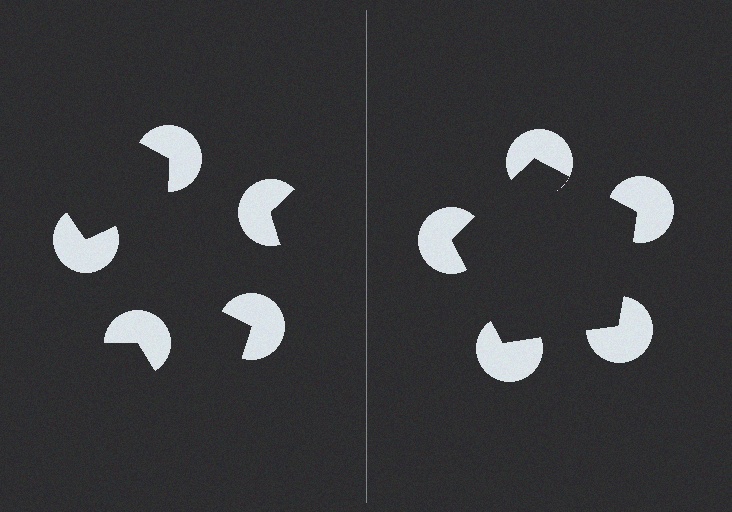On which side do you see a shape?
An illusory pentagon appears on the right side. On the left side the wedge cuts are rotated, so no coherent shape forms.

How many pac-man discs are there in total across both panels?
10 — 5 on each side.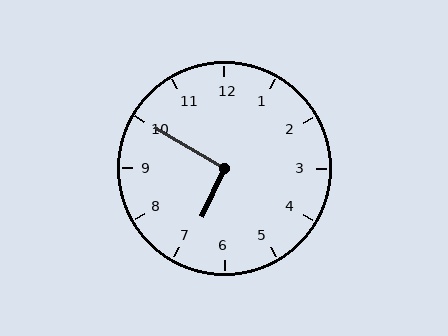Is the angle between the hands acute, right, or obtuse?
It is right.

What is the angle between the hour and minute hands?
Approximately 95 degrees.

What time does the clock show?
6:50.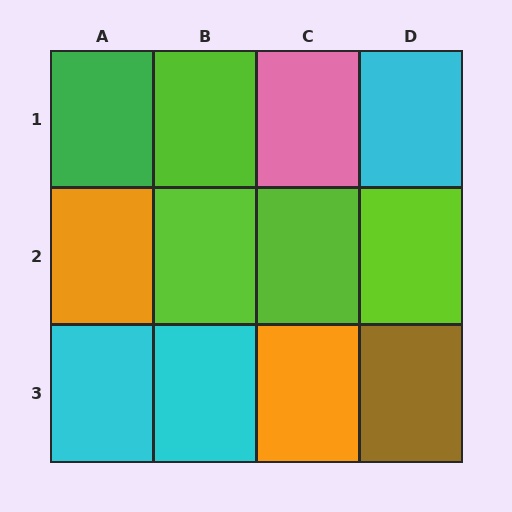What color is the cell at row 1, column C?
Pink.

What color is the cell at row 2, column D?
Lime.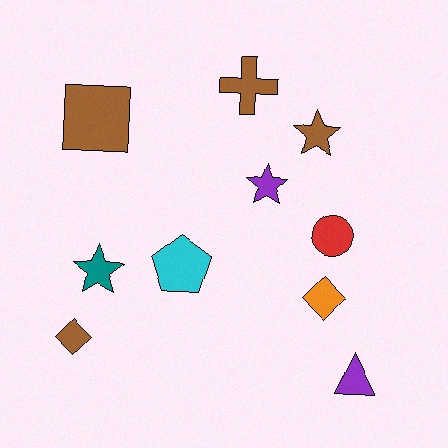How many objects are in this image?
There are 10 objects.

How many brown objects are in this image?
There are 4 brown objects.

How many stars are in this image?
There are 3 stars.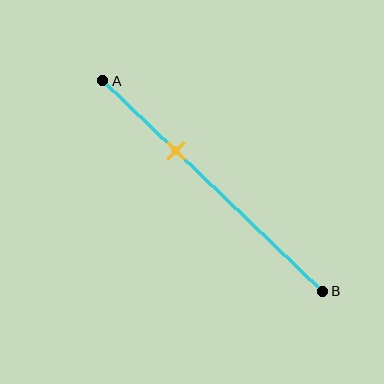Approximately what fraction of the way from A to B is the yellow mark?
The yellow mark is approximately 35% of the way from A to B.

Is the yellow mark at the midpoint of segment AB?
No, the mark is at about 35% from A, not at the 50% midpoint.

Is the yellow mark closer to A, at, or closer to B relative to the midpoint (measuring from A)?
The yellow mark is closer to point A than the midpoint of segment AB.